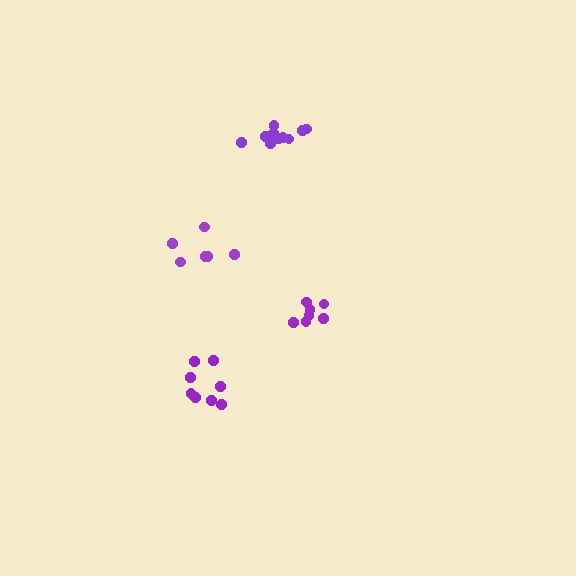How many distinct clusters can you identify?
There are 4 distinct clusters.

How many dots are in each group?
Group 1: 7 dots, Group 2: 8 dots, Group 3: 11 dots, Group 4: 6 dots (32 total).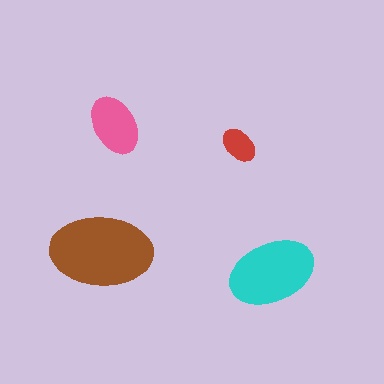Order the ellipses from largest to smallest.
the brown one, the cyan one, the pink one, the red one.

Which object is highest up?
The pink ellipse is topmost.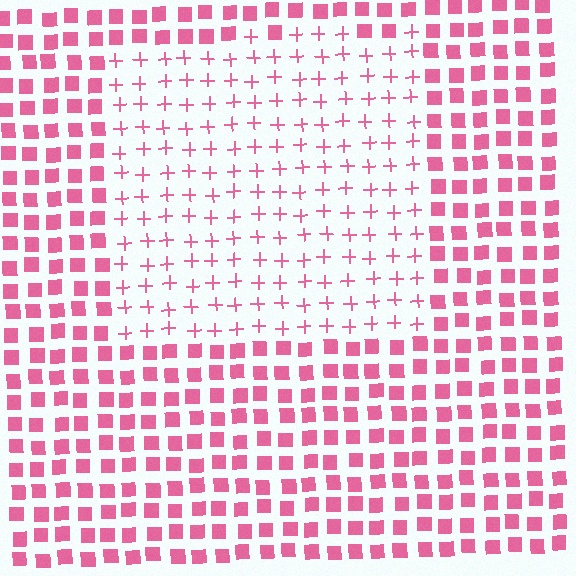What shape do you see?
I see a rectangle.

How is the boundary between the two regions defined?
The boundary is defined by a change in element shape: plus signs inside vs. squares outside. All elements share the same color and spacing.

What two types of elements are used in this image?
The image uses plus signs inside the rectangle region and squares outside it.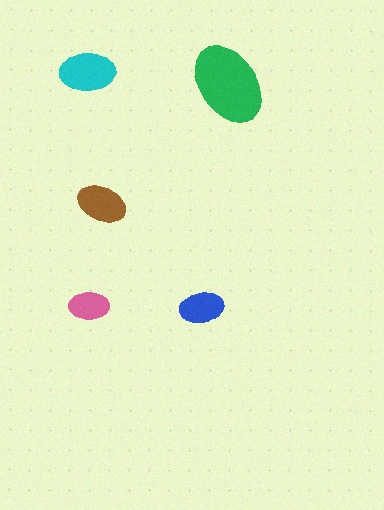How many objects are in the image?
There are 5 objects in the image.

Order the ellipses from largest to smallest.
the green one, the cyan one, the brown one, the blue one, the pink one.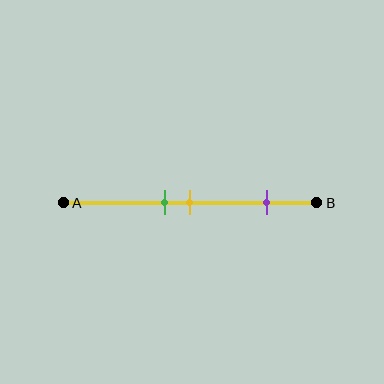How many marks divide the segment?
There are 3 marks dividing the segment.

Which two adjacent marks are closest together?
The green and yellow marks are the closest adjacent pair.